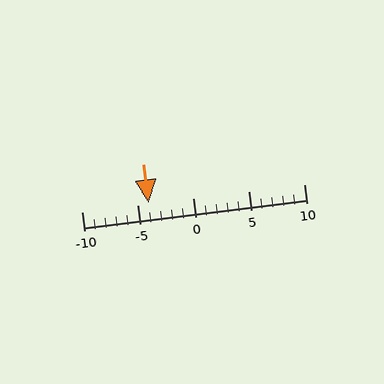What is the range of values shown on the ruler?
The ruler shows values from -10 to 10.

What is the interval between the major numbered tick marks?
The major tick marks are spaced 5 units apart.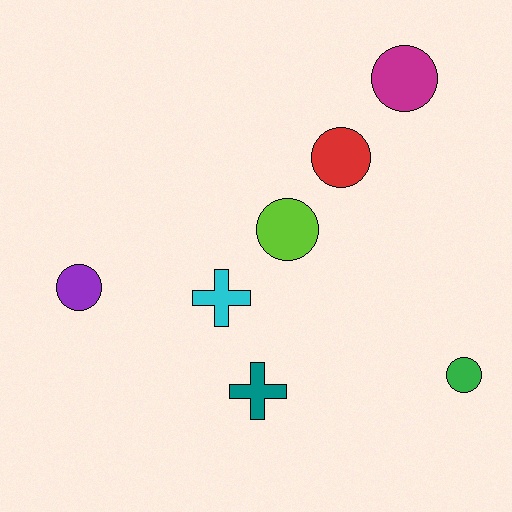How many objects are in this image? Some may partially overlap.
There are 7 objects.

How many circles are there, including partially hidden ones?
There are 5 circles.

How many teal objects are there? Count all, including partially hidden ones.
There is 1 teal object.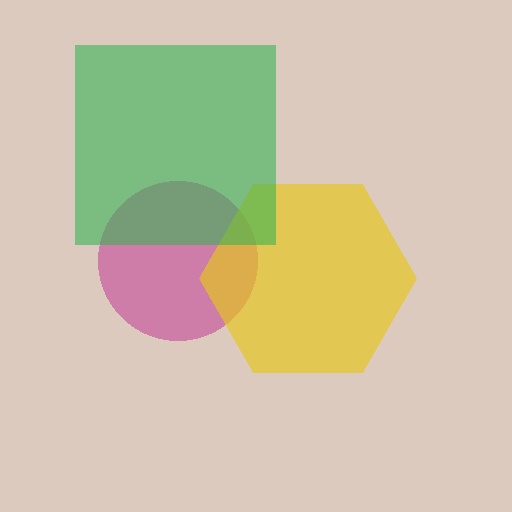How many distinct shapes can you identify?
There are 3 distinct shapes: a magenta circle, a yellow hexagon, a green square.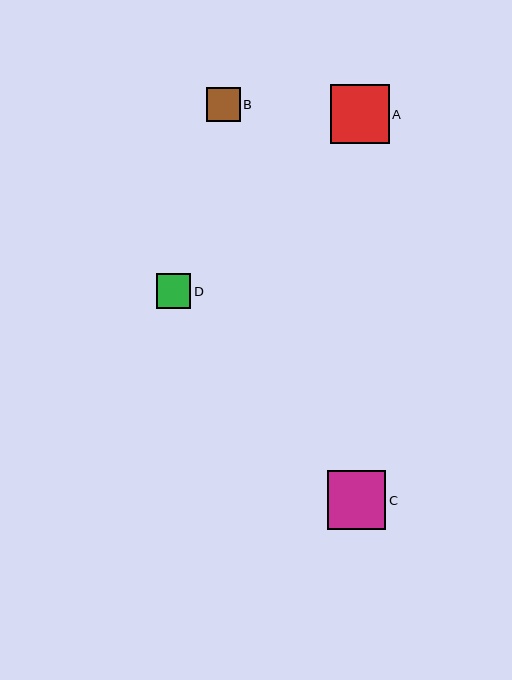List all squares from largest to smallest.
From largest to smallest: C, A, D, B.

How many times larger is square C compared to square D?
Square C is approximately 1.7 times the size of square D.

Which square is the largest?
Square C is the largest with a size of approximately 59 pixels.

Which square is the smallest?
Square B is the smallest with a size of approximately 34 pixels.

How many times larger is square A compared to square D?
Square A is approximately 1.7 times the size of square D.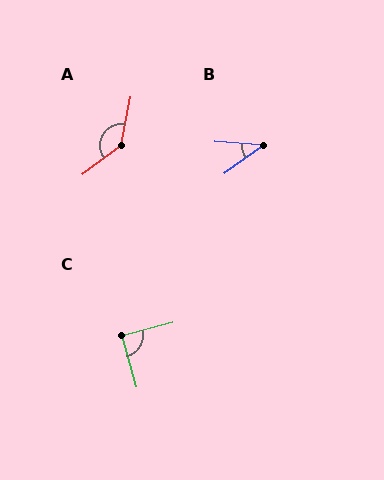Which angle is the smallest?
B, at approximately 39 degrees.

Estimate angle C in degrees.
Approximately 89 degrees.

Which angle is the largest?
A, at approximately 137 degrees.